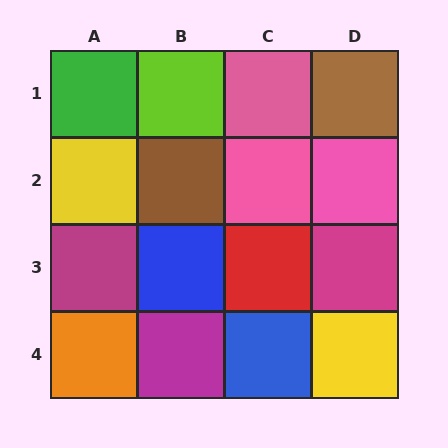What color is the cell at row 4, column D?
Yellow.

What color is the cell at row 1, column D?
Brown.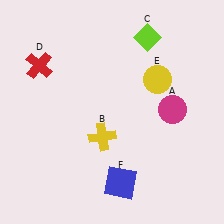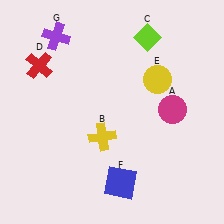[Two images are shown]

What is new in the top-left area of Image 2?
A purple cross (G) was added in the top-left area of Image 2.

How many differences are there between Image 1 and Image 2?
There is 1 difference between the two images.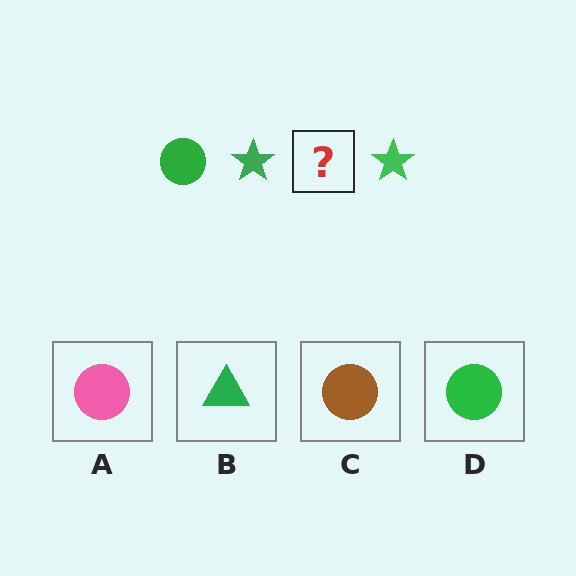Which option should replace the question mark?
Option D.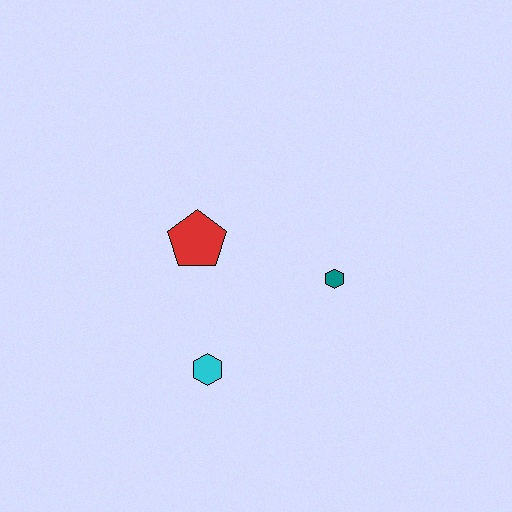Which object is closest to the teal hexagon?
The red pentagon is closest to the teal hexagon.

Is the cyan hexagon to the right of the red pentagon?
Yes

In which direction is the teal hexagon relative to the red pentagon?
The teal hexagon is to the right of the red pentagon.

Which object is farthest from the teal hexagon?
The cyan hexagon is farthest from the teal hexagon.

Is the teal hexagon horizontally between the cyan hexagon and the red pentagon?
No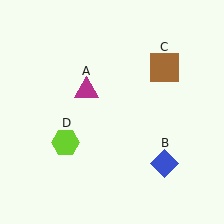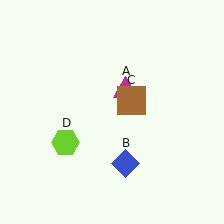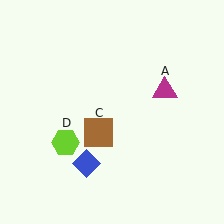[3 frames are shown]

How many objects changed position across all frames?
3 objects changed position: magenta triangle (object A), blue diamond (object B), brown square (object C).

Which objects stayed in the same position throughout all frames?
Lime hexagon (object D) remained stationary.